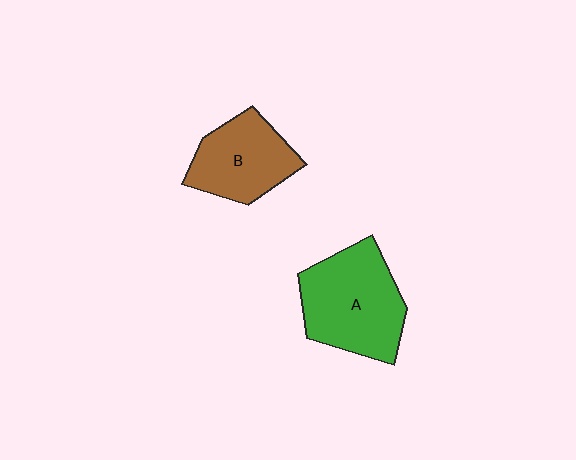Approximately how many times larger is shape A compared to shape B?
Approximately 1.3 times.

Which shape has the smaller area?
Shape B (brown).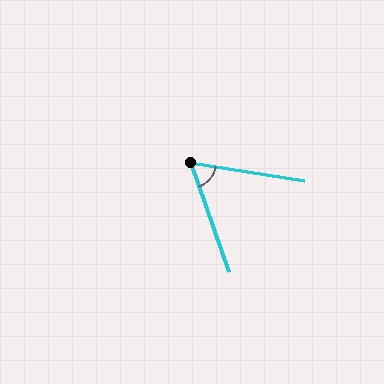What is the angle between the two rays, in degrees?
Approximately 62 degrees.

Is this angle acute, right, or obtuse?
It is acute.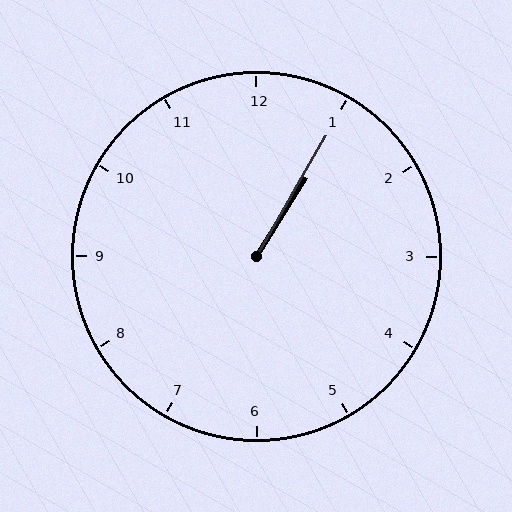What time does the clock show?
1:05.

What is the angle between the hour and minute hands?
Approximately 2 degrees.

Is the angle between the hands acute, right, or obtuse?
It is acute.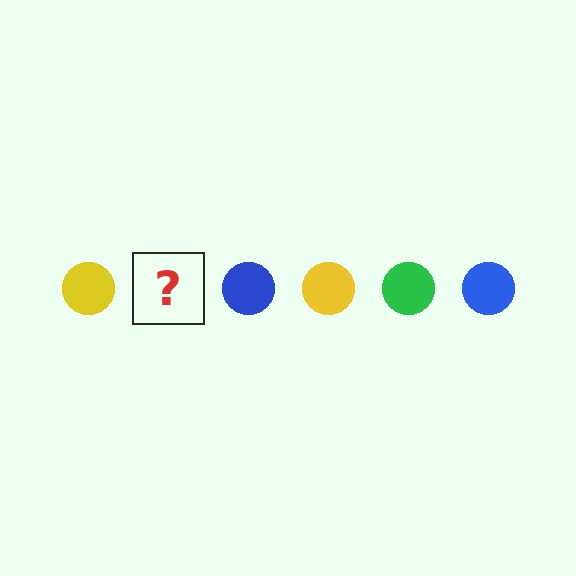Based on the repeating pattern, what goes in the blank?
The blank should be a green circle.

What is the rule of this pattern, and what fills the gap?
The rule is that the pattern cycles through yellow, green, blue circles. The gap should be filled with a green circle.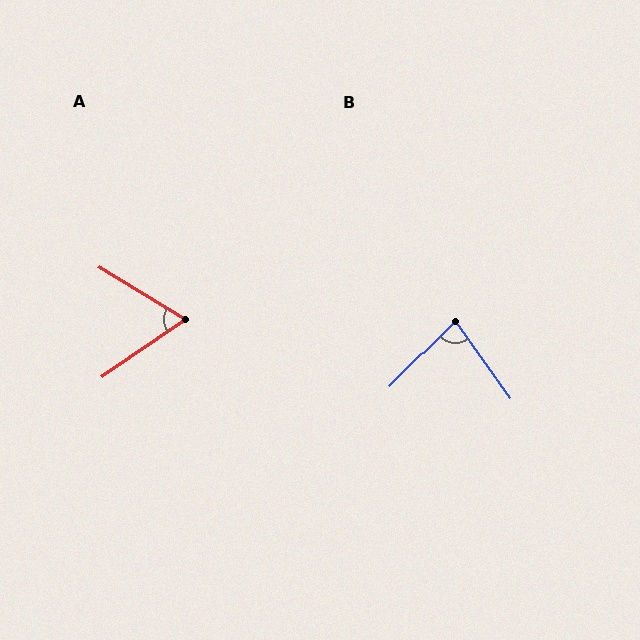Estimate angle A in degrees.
Approximately 65 degrees.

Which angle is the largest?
B, at approximately 81 degrees.